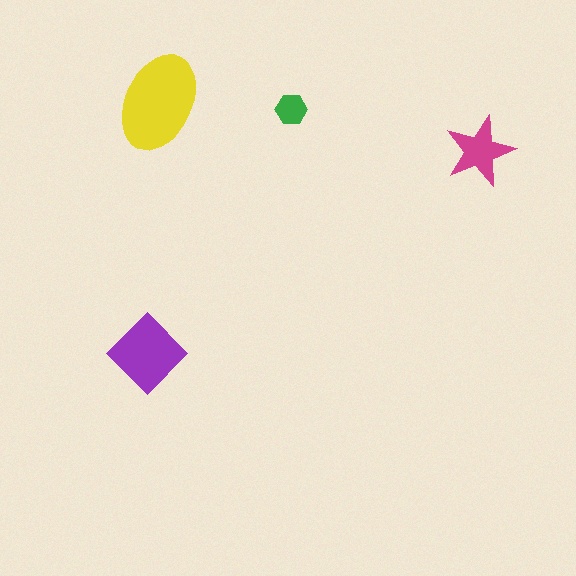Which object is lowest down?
The purple diamond is bottommost.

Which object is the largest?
The yellow ellipse.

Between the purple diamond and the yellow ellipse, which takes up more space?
The yellow ellipse.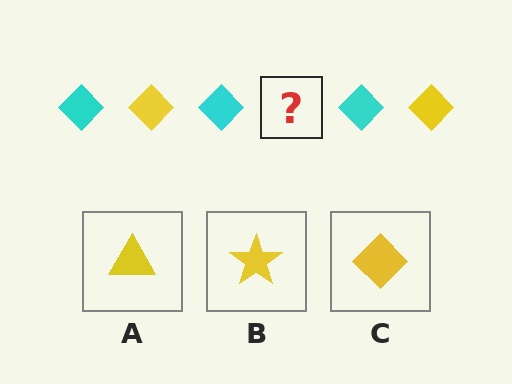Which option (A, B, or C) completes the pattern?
C.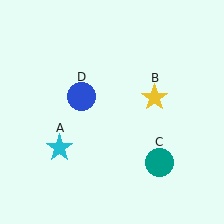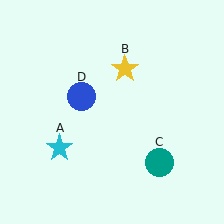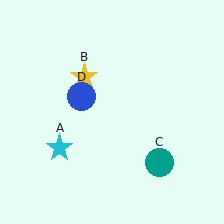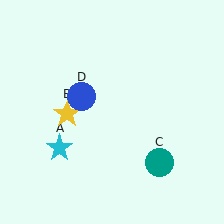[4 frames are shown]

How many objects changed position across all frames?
1 object changed position: yellow star (object B).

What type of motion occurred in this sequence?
The yellow star (object B) rotated counterclockwise around the center of the scene.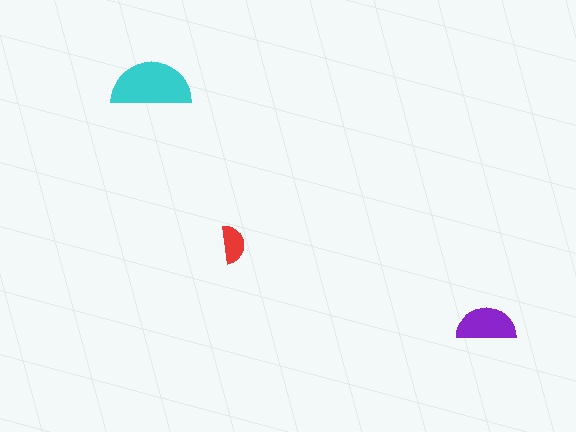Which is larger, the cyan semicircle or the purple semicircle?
The cyan one.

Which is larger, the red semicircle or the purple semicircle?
The purple one.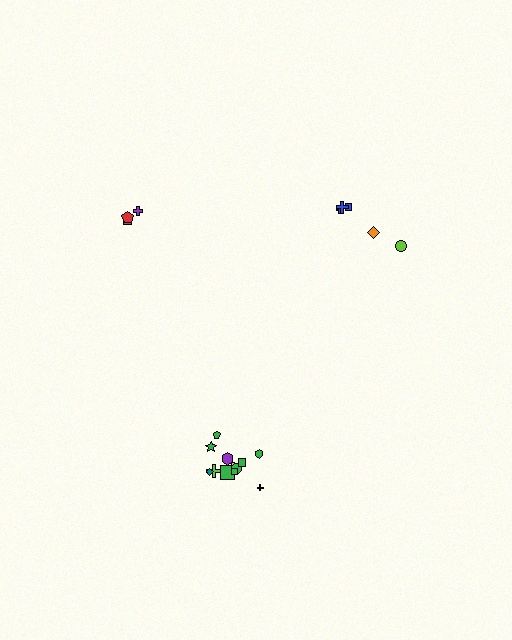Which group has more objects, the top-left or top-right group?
The top-right group.